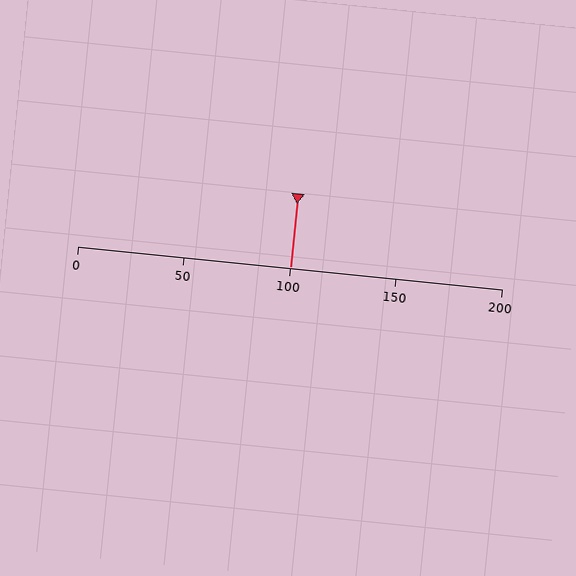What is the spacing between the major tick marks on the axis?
The major ticks are spaced 50 apart.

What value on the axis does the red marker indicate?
The marker indicates approximately 100.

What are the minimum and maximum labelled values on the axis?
The axis runs from 0 to 200.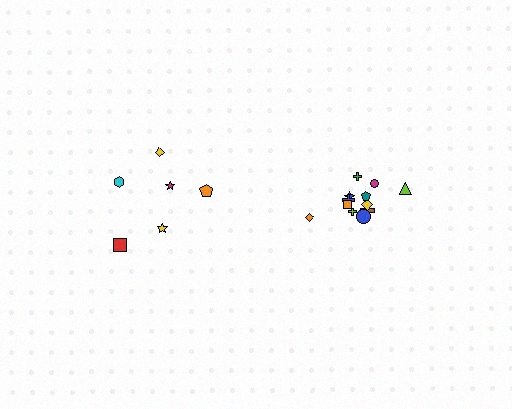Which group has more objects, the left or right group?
The right group.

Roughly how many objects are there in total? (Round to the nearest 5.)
Roughly 20 objects in total.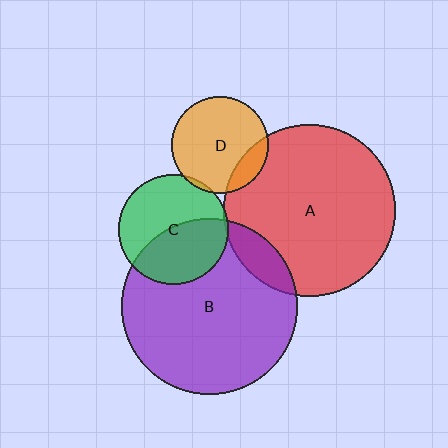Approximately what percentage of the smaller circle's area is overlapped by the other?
Approximately 45%.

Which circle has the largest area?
Circle B (purple).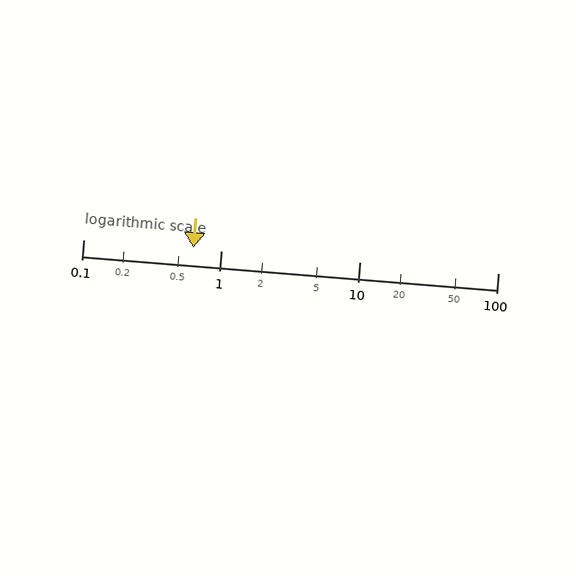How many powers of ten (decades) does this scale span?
The scale spans 3 decades, from 0.1 to 100.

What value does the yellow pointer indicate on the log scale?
The pointer indicates approximately 0.63.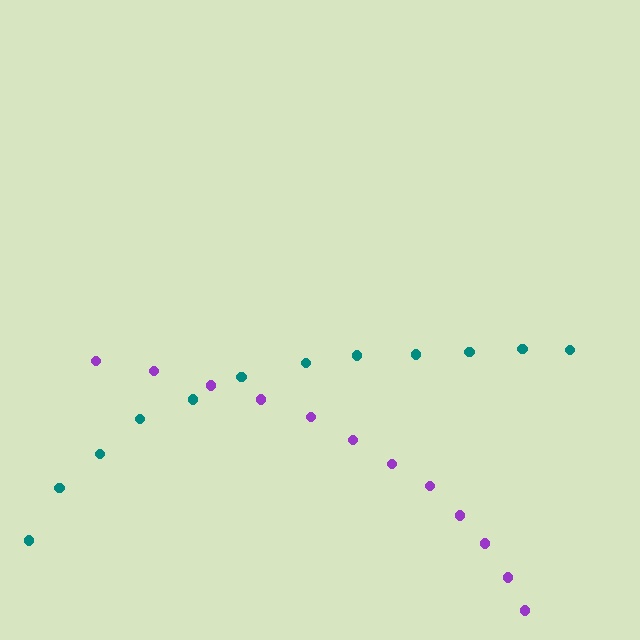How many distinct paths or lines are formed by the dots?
There are 2 distinct paths.